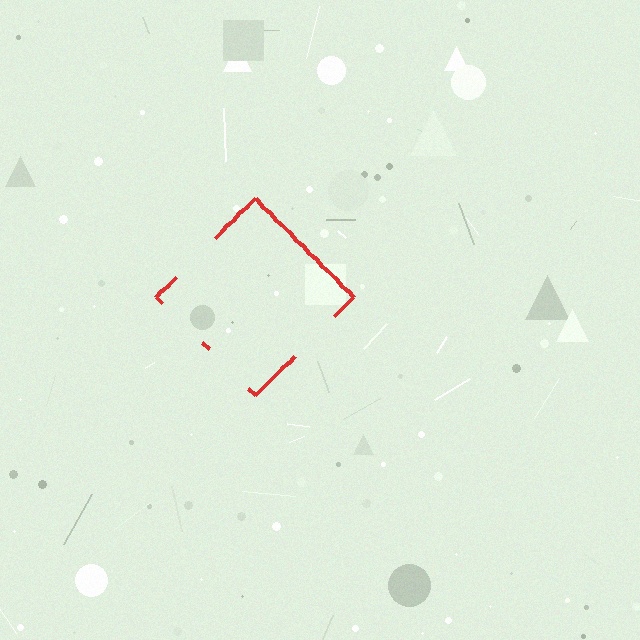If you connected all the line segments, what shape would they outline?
They would outline a diamond.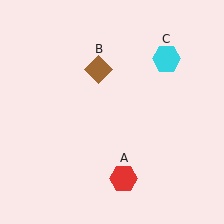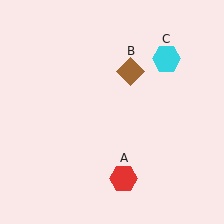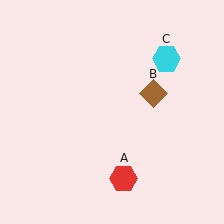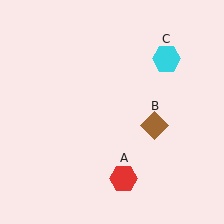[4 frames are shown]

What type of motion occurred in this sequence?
The brown diamond (object B) rotated clockwise around the center of the scene.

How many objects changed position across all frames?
1 object changed position: brown diamond (object B).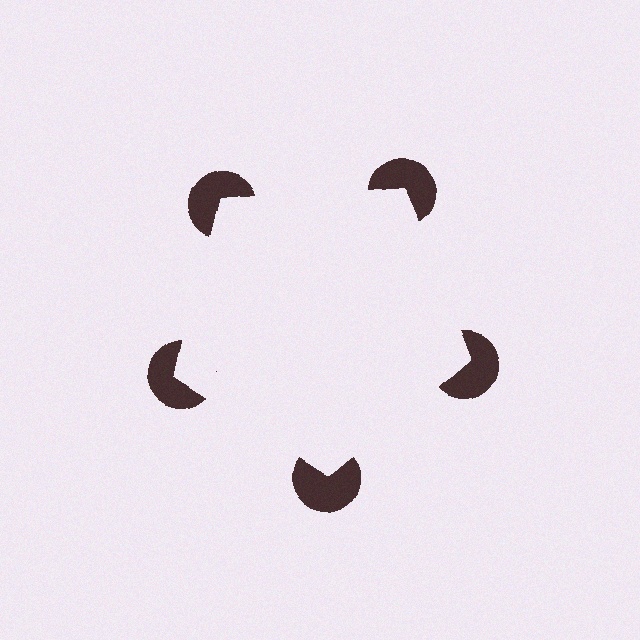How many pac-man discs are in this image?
There are 5 — one at each vertex of the illusory pentagon.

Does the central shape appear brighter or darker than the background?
It typically appears slightly brighter than the background, even though no actual brightness change is drawn.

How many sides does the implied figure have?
5 sides.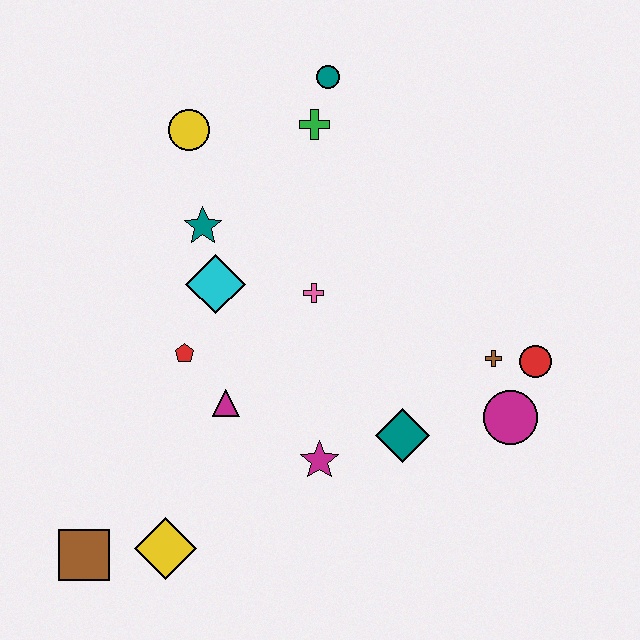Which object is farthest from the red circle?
The brown square is farthest from the red circle.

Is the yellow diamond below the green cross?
Yes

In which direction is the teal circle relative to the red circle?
The teal circle is above the red circle.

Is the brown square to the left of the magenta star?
Yes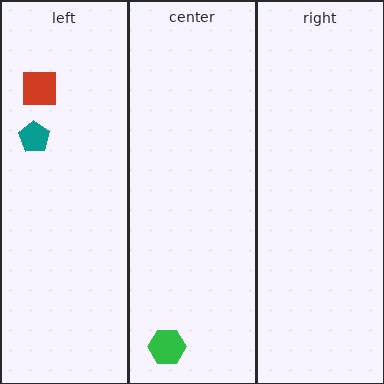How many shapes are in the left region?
2.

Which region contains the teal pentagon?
The left region.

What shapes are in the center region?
The green hexagon.